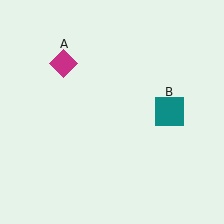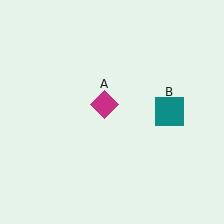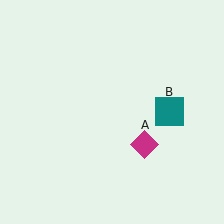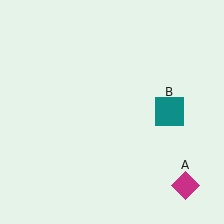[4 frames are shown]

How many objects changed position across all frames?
1 object changed position: magenta diamond (object A).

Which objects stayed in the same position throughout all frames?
Teal square (object B) remained stationary.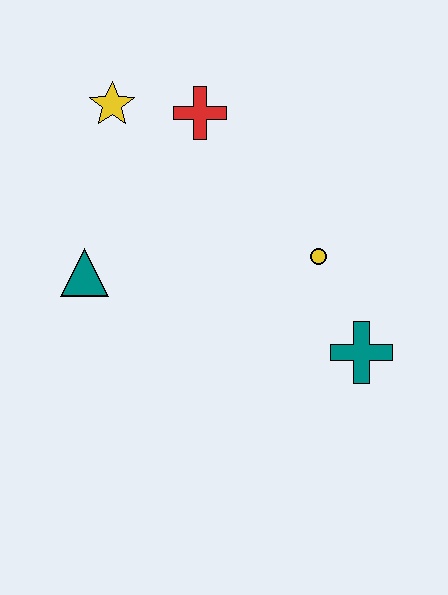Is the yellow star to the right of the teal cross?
No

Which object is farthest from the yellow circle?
The yellow star is farthest from the yellow circle.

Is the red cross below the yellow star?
Yes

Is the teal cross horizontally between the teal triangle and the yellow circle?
No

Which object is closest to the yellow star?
The red cross is closest to the yellow star.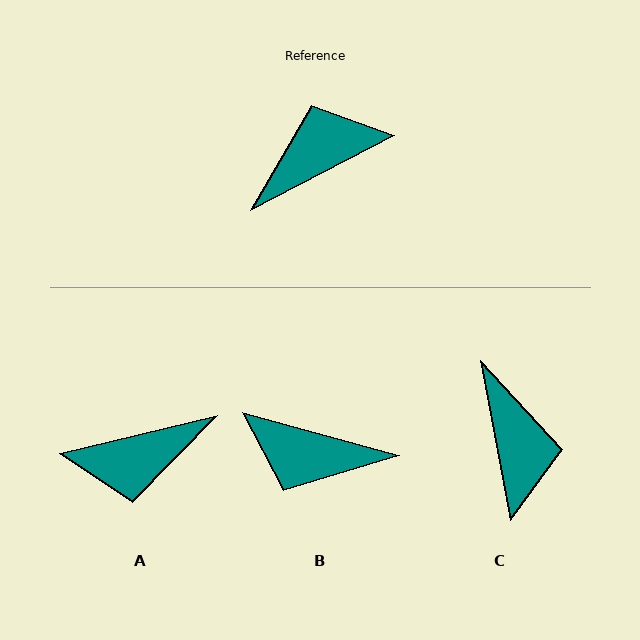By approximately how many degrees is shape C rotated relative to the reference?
Approximately 107 degrees clockwise.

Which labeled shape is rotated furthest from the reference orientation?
A, about 166 degrees away.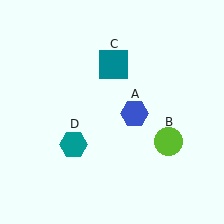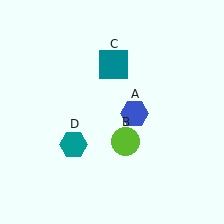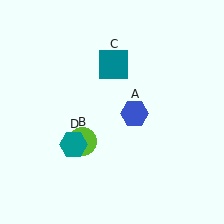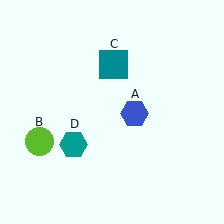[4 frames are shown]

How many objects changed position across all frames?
1 object changed position: lime circle (object B).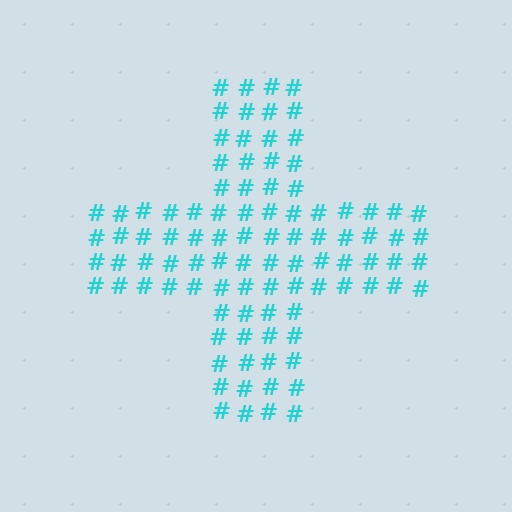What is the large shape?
The large shape is a cross.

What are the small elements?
The small elements are hash symbols.